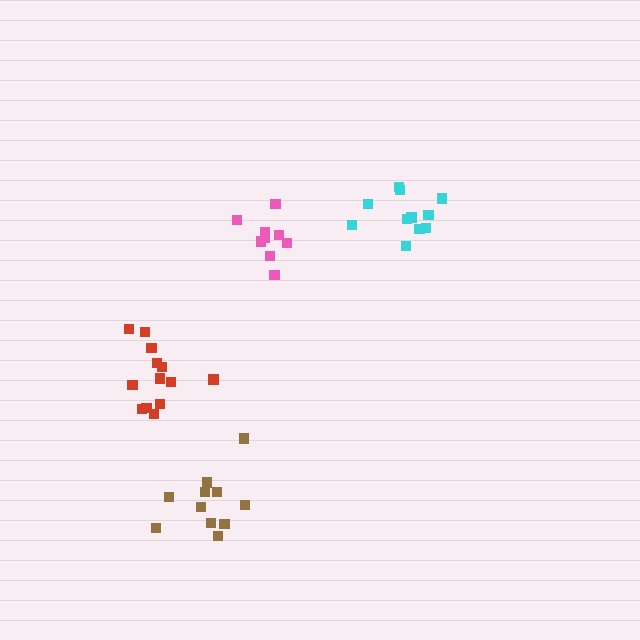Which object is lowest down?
The brown cluster is bottommost.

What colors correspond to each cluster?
The clusters are colored: brown, cyan, pink, red.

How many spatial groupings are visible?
There are 4 spatial groupings.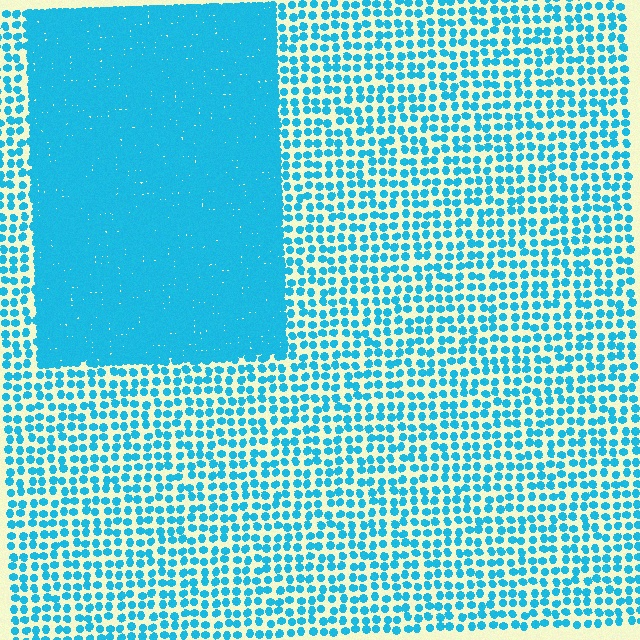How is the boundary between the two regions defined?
The boundary is defined by a change in element density (approximately 3.0x ratio). All elements are the same color, size, and shape.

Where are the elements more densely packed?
The elements are more densely packed inside the rectangle boundary.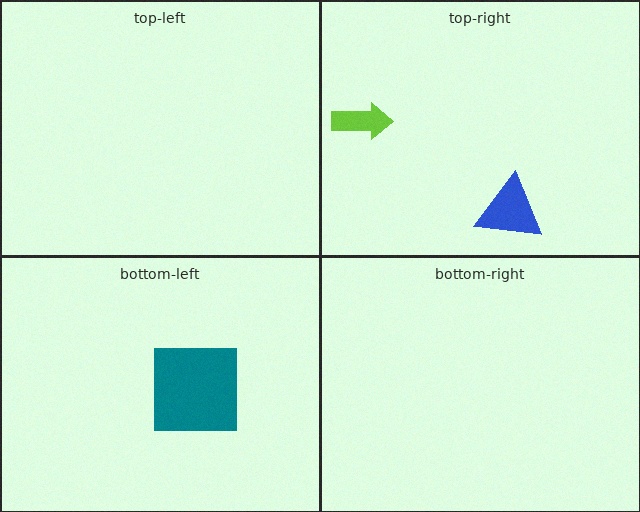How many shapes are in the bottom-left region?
1.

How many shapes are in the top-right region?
2.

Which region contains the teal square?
The bottom-left region.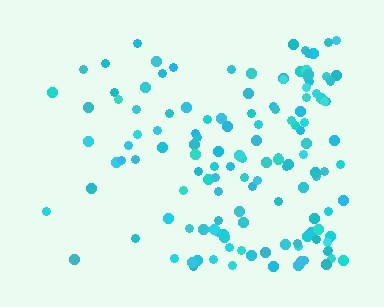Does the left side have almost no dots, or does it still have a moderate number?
Still a moderate number, just noticeably fewer than the right.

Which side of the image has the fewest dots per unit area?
The left.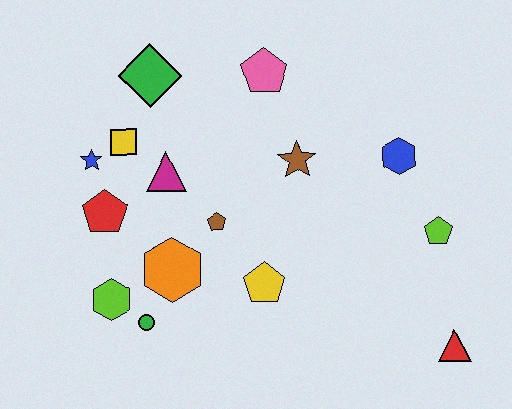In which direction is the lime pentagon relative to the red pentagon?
The lime pentagon is to the right of the red pentagon.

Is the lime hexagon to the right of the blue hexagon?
No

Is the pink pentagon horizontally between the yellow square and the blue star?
No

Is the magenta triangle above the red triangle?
Yes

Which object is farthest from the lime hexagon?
The red triangle is farthest from the lime hexagon.